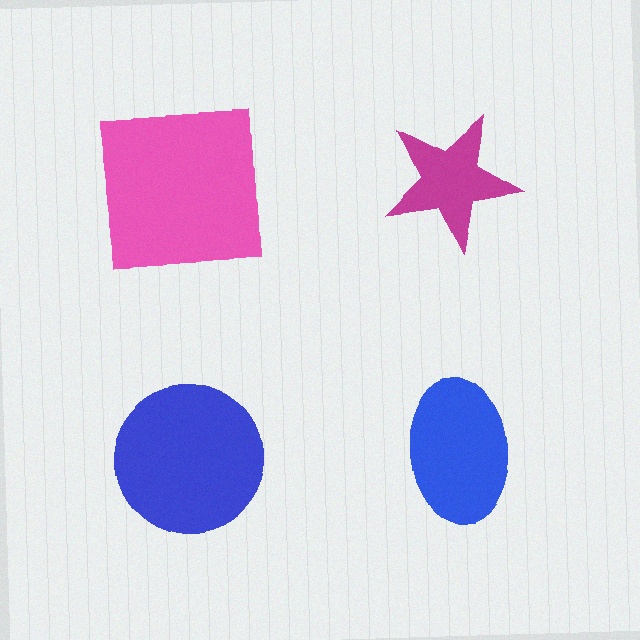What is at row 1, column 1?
A pink square.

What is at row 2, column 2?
A blue ellipse.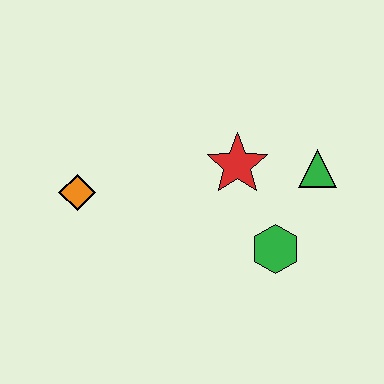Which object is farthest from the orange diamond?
The green triangle is farthest from the orange diamond.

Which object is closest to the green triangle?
The red star is closest to the green triangle.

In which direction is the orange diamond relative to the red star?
The orange diamond is to the left of the red star.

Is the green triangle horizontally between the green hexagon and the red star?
No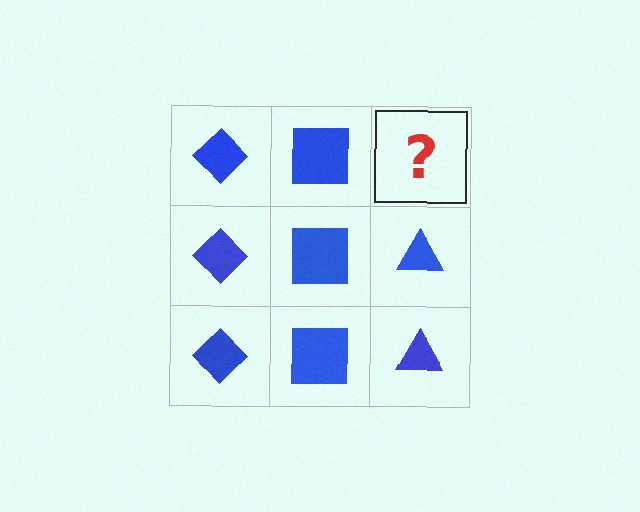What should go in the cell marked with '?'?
The missing cell should contain a blue triangle.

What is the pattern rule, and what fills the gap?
The rule is that each column has a consistent shape. The gap should be filled with a blue triangle.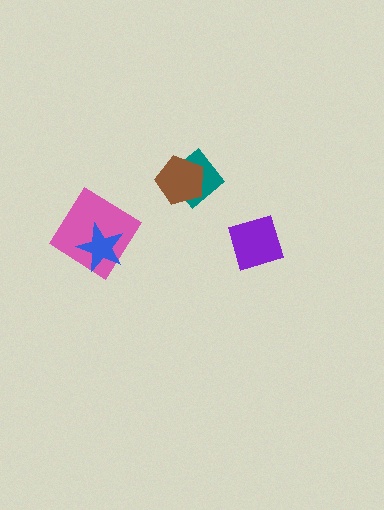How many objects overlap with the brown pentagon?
1 object overlaps with the brown pentagon.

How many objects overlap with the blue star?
1 object overlaps with the blue star.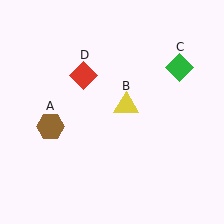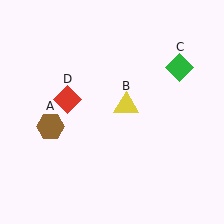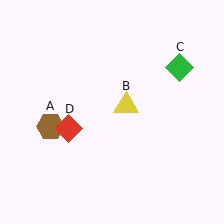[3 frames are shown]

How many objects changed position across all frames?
1 object changed position: red diamond (object D).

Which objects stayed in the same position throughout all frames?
Brown hexagon (object A) and yellow triangle (object B) and green diamond (object C) remained stationary.